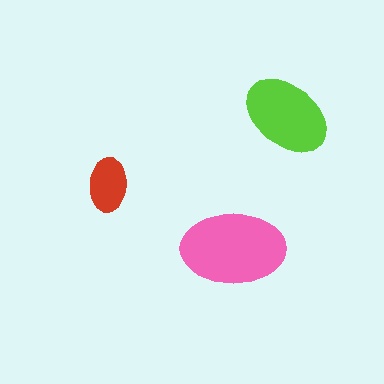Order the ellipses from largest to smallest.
the pink one, the lime one, the red one.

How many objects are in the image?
There are 3 objects in the image.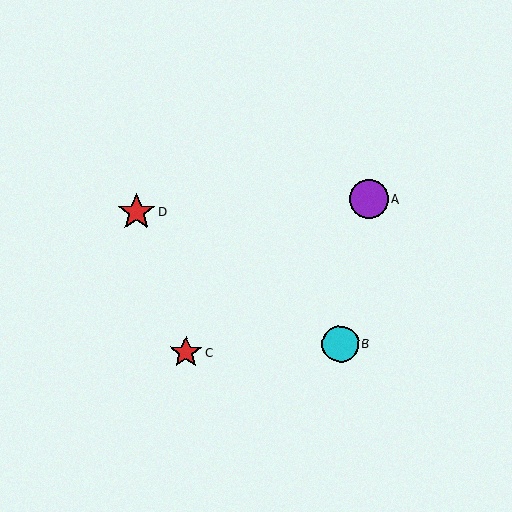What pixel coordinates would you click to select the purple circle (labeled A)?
Click at (369, 199) to select the purple circle A.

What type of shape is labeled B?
Shape B is a cyan circle.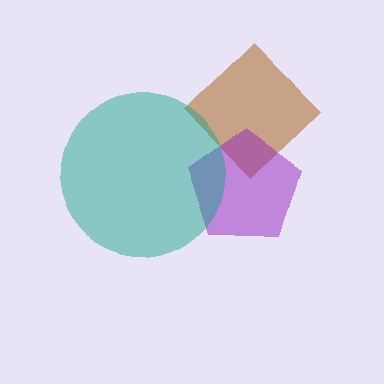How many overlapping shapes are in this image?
There are 3 overlapping shapes in the image.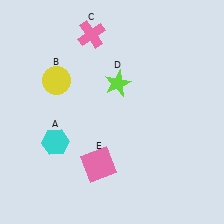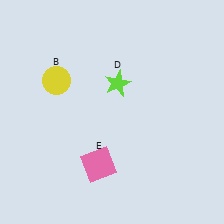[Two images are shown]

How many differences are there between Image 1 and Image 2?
There are 2 differences between the two images.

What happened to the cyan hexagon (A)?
The cyan hexagon (A) was removed in Image 2. It was in the bottom-left area of Image 1.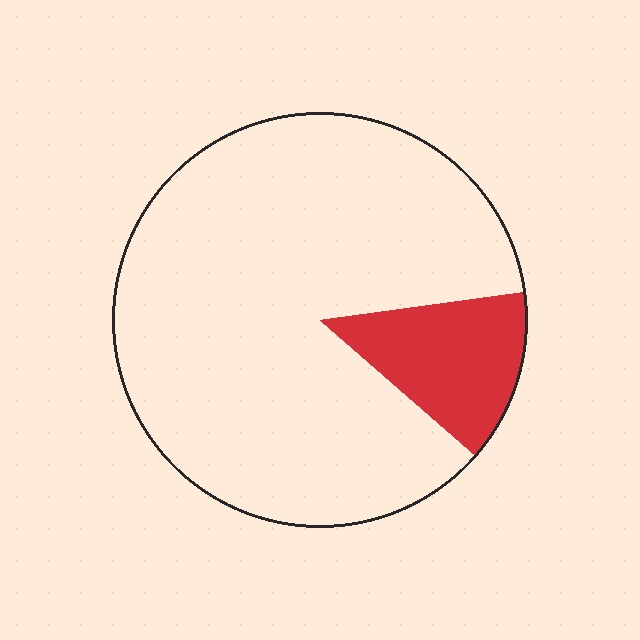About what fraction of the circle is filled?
About one eighth (1/8).